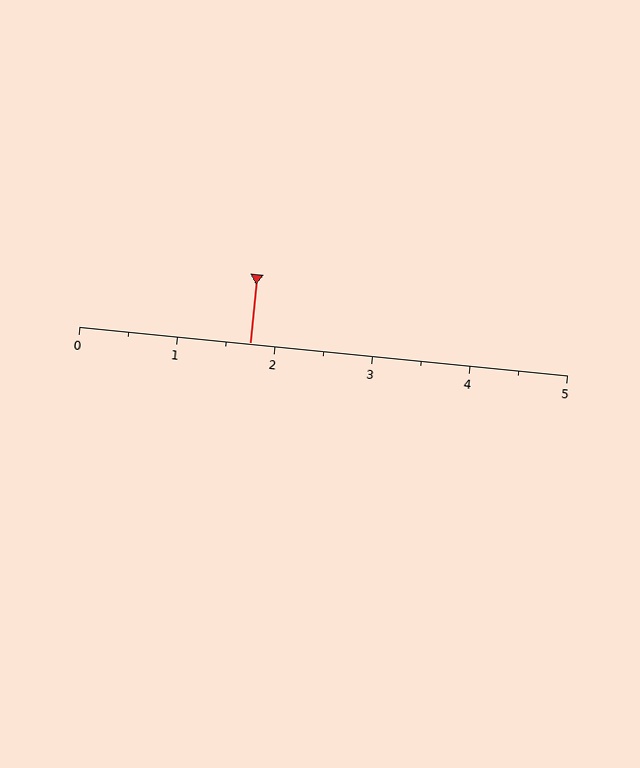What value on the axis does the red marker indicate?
The marker indicates approximately 1.8.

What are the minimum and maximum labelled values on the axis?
The axis runs from 0 to 5.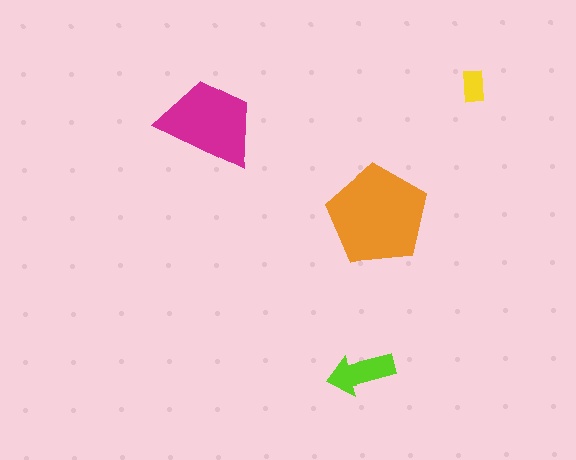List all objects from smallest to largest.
The yellow rectangle, the lime arrow, the magenta trapezoid, the orange pentagon.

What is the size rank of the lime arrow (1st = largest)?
3rd.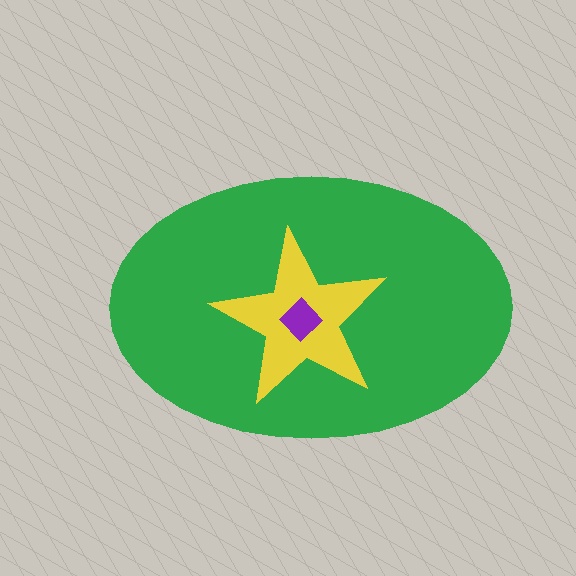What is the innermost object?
The purple diamond.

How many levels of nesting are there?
3.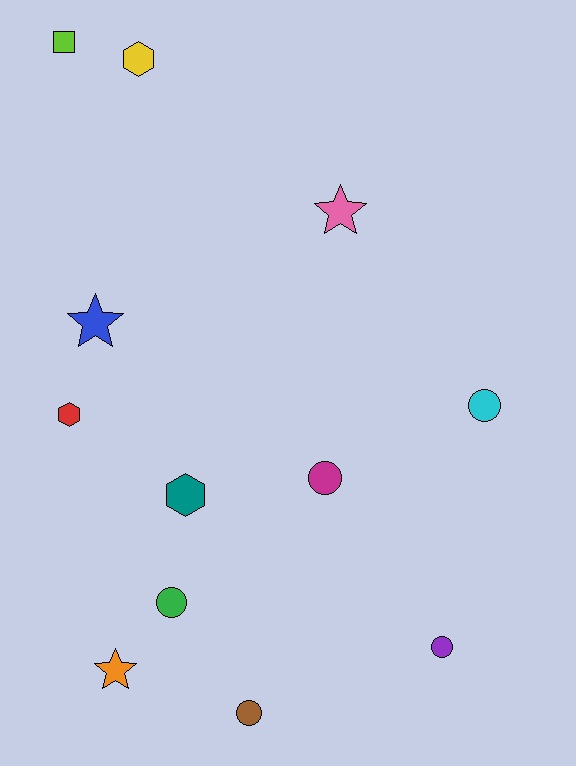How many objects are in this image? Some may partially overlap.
There are 12 objects.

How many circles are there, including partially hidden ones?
There are 5 circles.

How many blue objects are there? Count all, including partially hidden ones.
There is 1 blue object.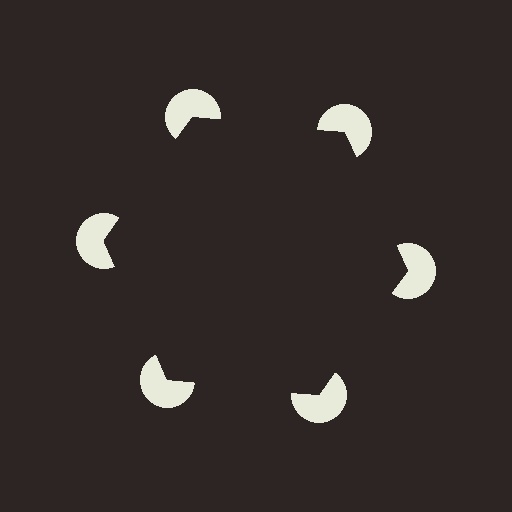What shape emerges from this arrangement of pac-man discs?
An illusory hexagon — its edges are inferred from the aligned wedge cuts in the pac-man discs, not physically drawn.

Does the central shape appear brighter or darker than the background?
It typically appears slightly darker than the background, even though no actual brightness change is drawn.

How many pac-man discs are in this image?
There are 6 — one at each vertex of the illusory hexagon.